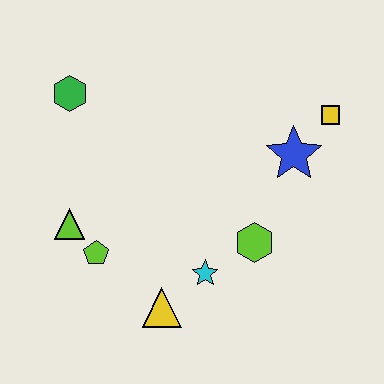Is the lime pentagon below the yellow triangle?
No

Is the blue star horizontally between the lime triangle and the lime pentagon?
No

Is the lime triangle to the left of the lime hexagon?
Yes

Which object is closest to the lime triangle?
The lime pentagon is closest to the lime triangle.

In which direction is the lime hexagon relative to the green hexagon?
The lime hexagon is to the right of the green hexagon.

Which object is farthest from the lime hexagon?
The green hexagon is farthest from the lime hexagon.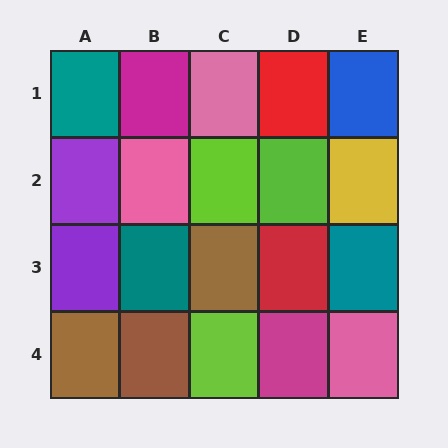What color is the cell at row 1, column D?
Red.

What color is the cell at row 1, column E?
Blue.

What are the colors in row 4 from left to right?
Brown, brown, lime, magenta, pink.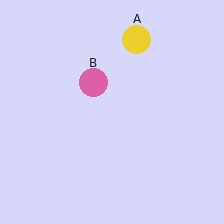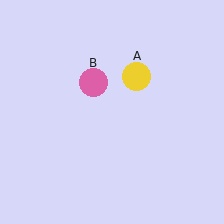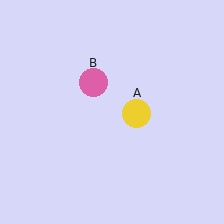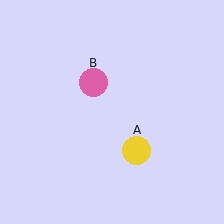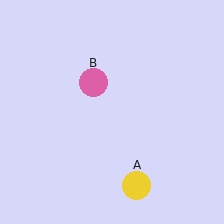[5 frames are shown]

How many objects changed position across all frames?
1 object changed position: yellow circle (object A).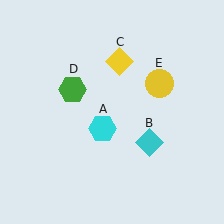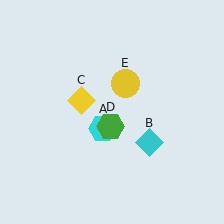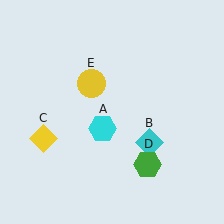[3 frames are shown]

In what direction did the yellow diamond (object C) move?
The yellow diamond (object C) moved down and to the left.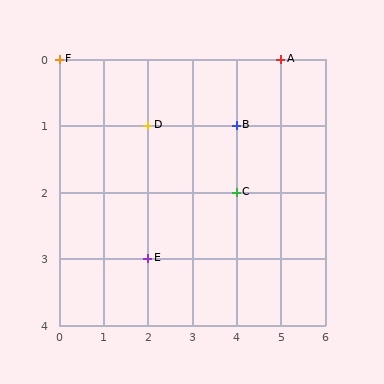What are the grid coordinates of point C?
Point C is at grid coordinates (4, 2).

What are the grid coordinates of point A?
Point A is at grid coordinates (5, 0).